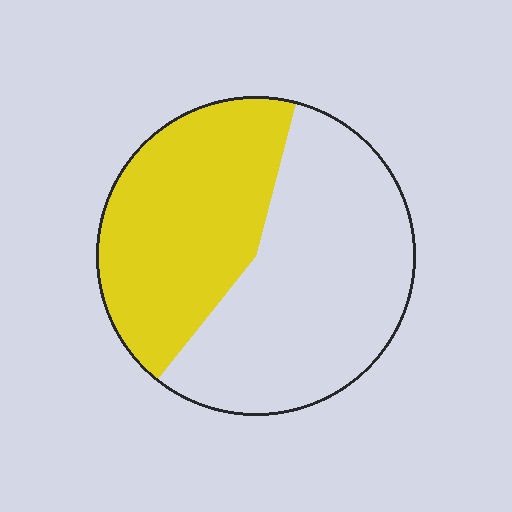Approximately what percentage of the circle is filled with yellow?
Approximately 45%.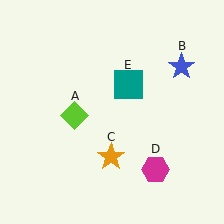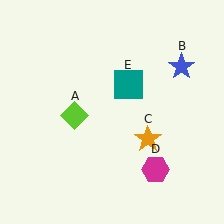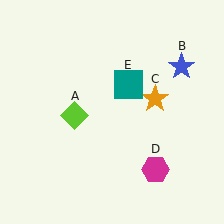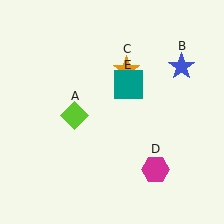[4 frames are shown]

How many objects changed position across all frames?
1 object changed position: orange star (object C).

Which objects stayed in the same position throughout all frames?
Lime diamond (object A) and blue star (object B) and magenta hexagon (object D) and teal square (object E) remained stationary.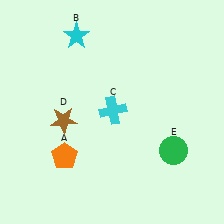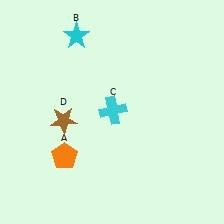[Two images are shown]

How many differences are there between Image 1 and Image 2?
There is 1 difference between the two images.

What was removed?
The green circle (E) was removed in Image 2.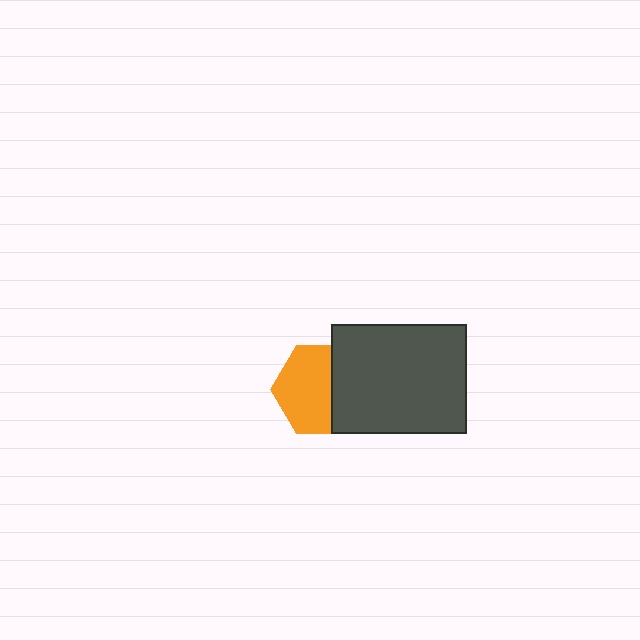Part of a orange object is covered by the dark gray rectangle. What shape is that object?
It is a hexagon.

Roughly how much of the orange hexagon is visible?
About half of it is visible (roughly 63%).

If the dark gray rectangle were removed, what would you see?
You would see the complete orange hexagon.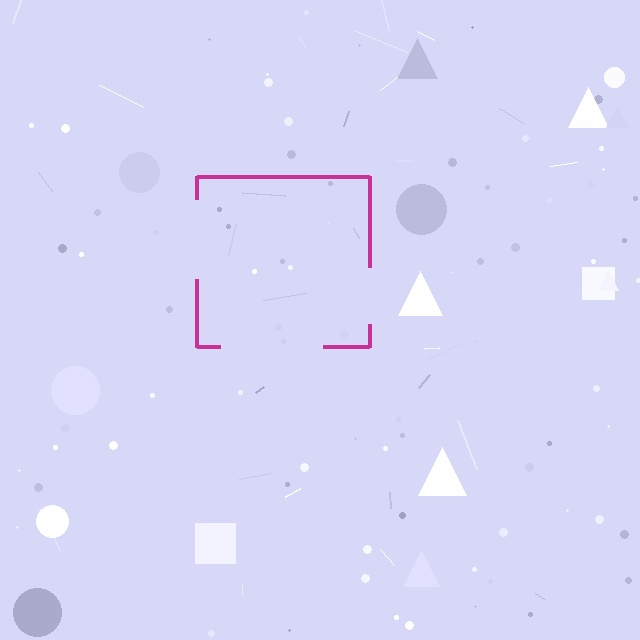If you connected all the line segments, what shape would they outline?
They would outline a square.